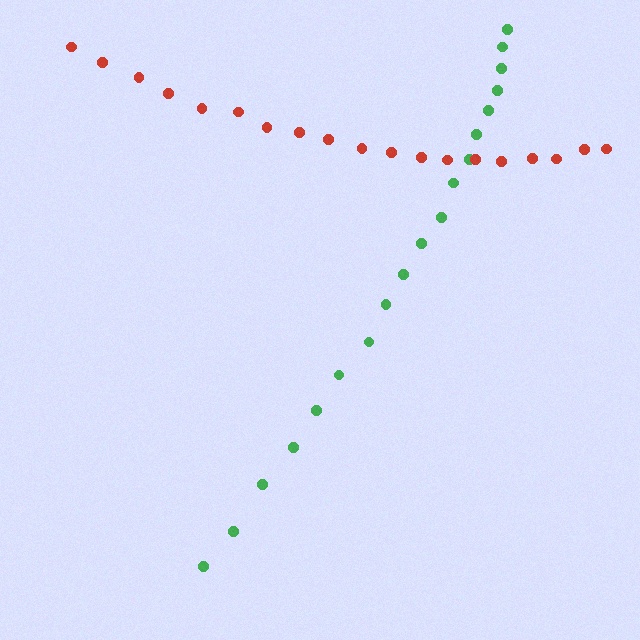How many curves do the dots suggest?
There are 2 distinct paths.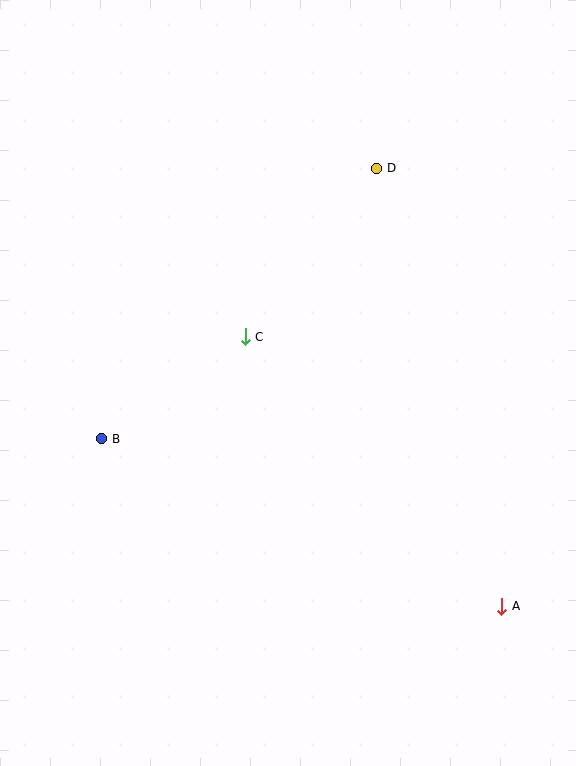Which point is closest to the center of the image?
Point C at (245, 337) is closest to the center.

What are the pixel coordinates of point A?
Point A is at (502, 606).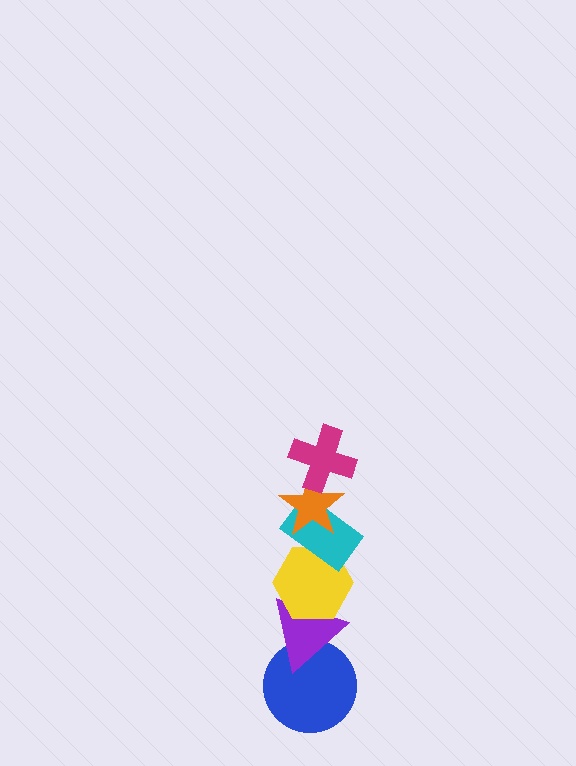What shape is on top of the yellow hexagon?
The cyan rectangle is on top of the yellow hexagon.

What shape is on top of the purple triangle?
The yellow hexagon is on top of the purple triangle.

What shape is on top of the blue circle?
The purple triangle is on top of the blue circle.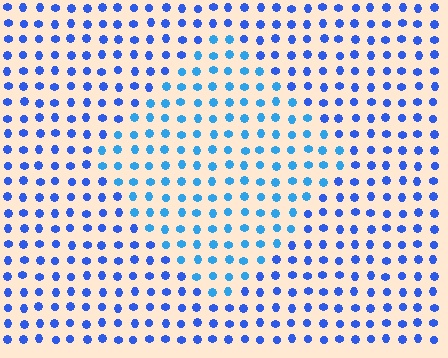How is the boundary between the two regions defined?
The boundary is defined purely by a slight shift in hue (about 24 degrees). Spacing, size, and orientation are identical on both sides.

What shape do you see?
I see a diamond.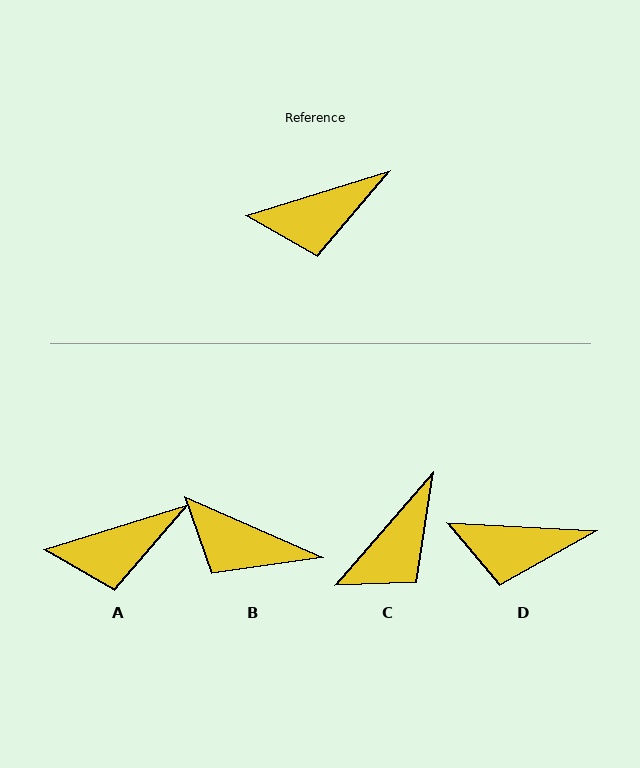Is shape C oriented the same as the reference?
No, it is off by about 32 degrees.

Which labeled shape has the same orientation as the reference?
A.